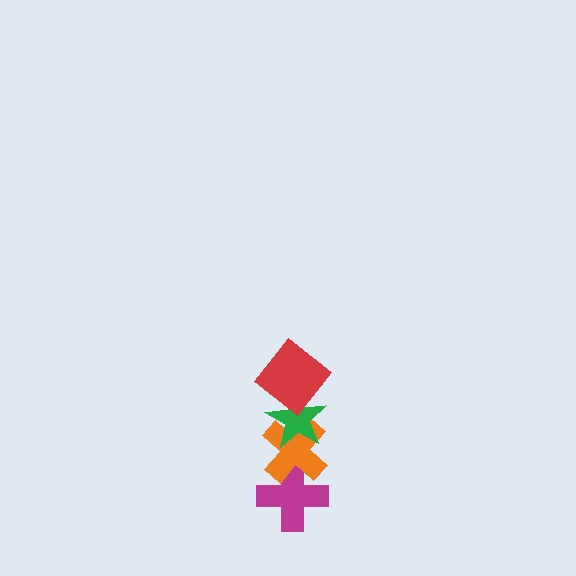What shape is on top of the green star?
The red diamond is on top of the green star.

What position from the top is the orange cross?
The orange cross is 3rd from the top.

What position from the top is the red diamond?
The red diamond is 1st from the top.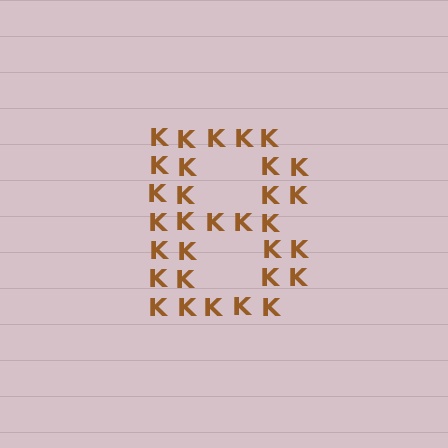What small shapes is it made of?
It is made of small letter K's.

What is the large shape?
The large shape is the letter B.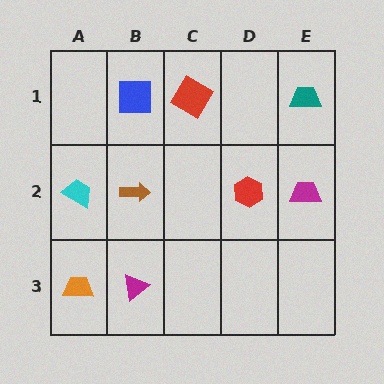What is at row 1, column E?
A teal trapezoid.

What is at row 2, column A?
A cyan trapezoid.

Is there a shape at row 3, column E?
No, that cell is empty.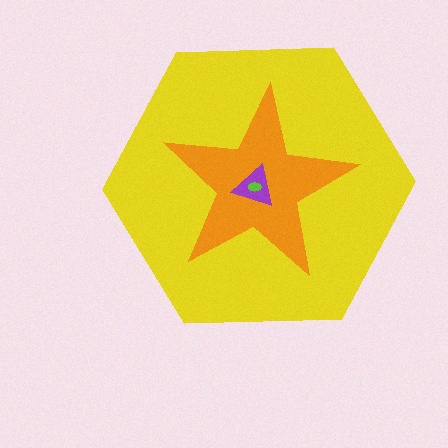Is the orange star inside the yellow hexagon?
Yes.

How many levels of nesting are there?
4.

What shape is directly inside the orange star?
The purple triangle.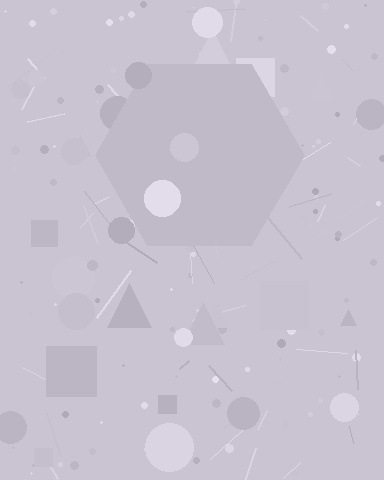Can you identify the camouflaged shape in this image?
The camouflaged shape is a hexagon.